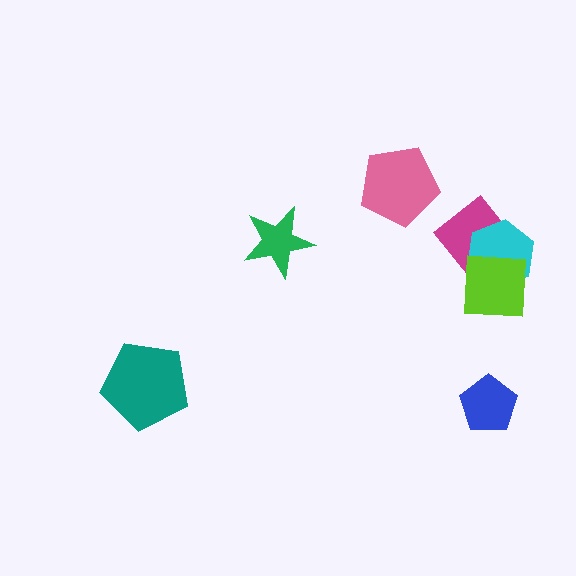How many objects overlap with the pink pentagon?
0 objects overlap with the pink pentagon.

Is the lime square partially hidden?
No, no other shape covers it.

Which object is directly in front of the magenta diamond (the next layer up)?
The cyan hexagon is directly in front of the magenta diamond.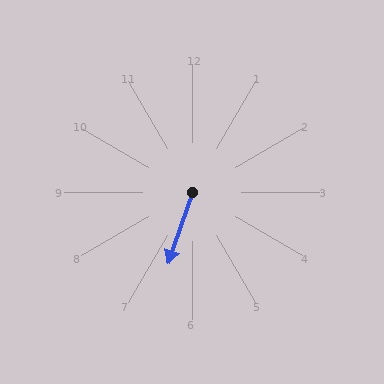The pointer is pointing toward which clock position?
Roughly 7 o'clock.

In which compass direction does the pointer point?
South.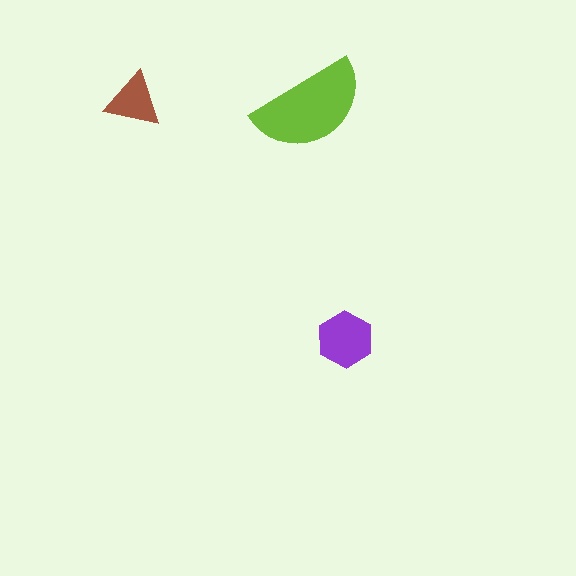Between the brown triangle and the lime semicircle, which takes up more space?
The lime semicircle.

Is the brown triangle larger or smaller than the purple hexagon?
Smaller.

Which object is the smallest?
The brown triangle.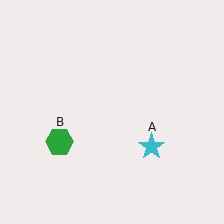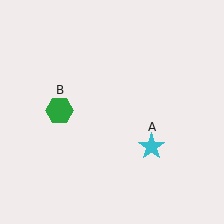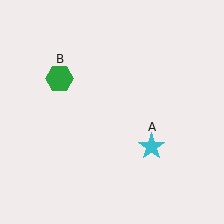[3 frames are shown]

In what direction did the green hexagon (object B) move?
The green hexagon (object B) moved up.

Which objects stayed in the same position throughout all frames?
Cyan star (object A) remained stationary.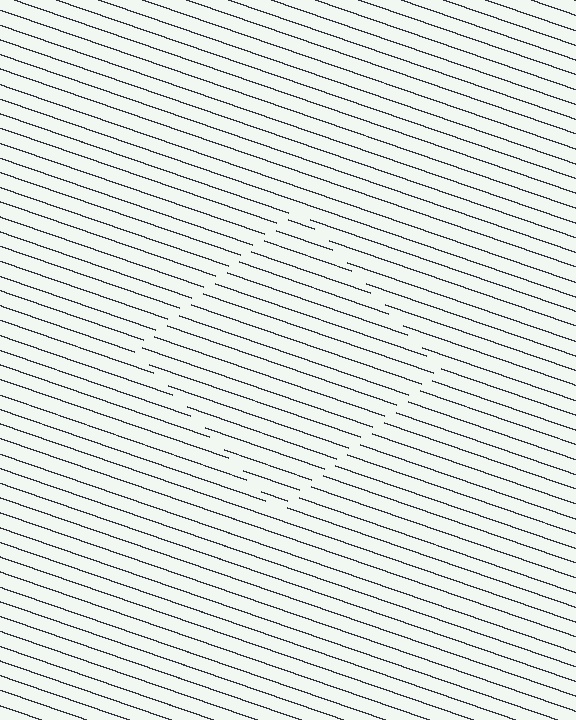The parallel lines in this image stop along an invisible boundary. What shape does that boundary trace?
An illusory square. The interior of the shape contains the same grating, shifted by half a period — the contour is defined by the phase discontinuity where line-ends from the inner and outer gratings abut.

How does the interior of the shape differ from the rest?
The interior of the shape contains the same grating, shifted by half a period — the contour is defined by the phase discontinuity where line-ends from the inner and outer gratings abut.